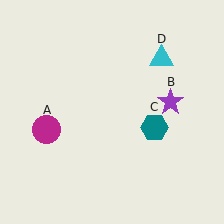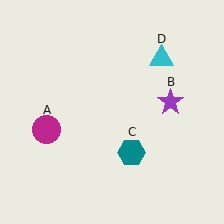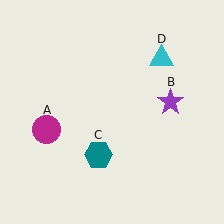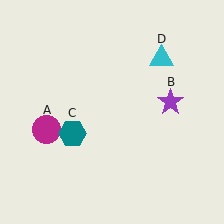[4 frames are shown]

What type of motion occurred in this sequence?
The teal hexagon (object C) rotated clockwise around the center of the scene.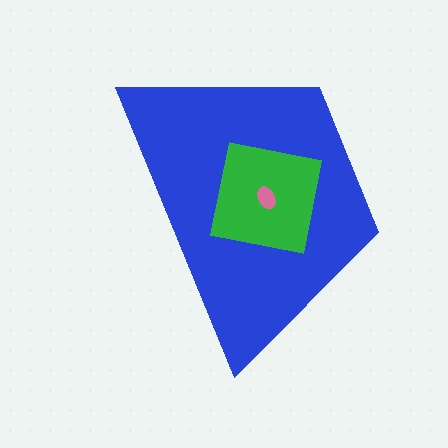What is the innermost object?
The pink ellipse.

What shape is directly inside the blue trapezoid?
The green square.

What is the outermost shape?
The blue trapezoid.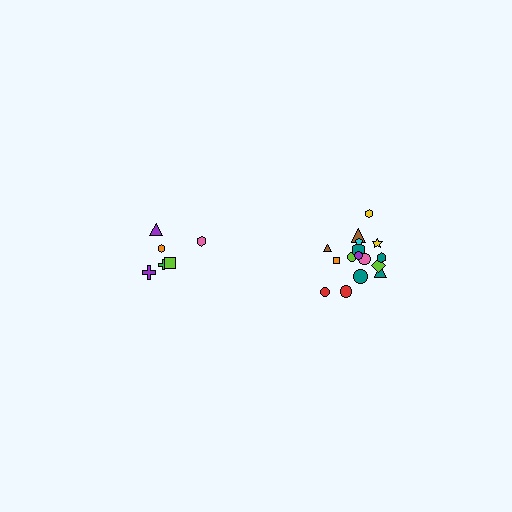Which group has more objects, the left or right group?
The right group.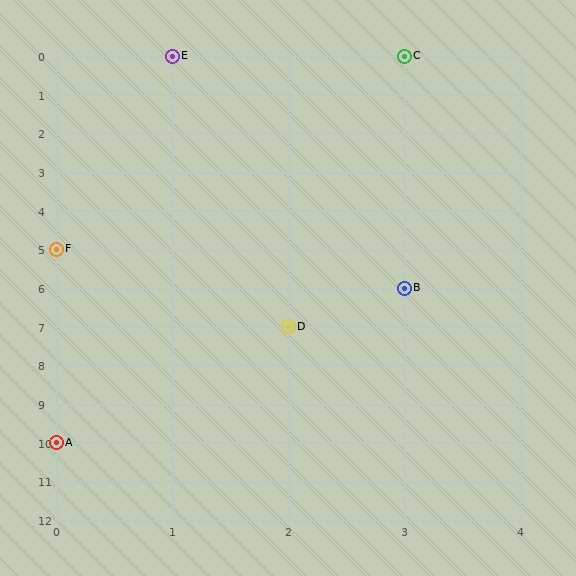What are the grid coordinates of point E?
Point E is at grid coordinates (1, 0).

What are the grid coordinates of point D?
Point D is at grid coordinates (2, 7).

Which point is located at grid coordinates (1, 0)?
Point E is at (1, 0).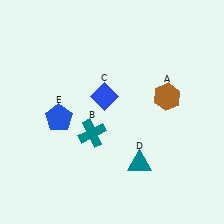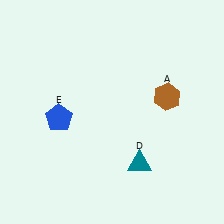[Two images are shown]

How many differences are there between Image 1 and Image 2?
There are 2 differences between the two images.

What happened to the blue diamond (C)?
The blue diamond (C) was removed in Image 2. It was in the top-left area of Image 1.